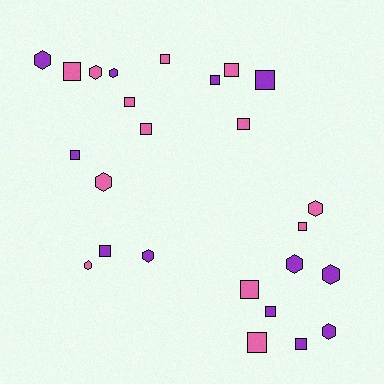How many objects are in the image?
There are 25 objects.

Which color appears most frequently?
Pink, with 13 objects.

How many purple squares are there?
There are 6 purple squares.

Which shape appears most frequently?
Square, with 15 objects.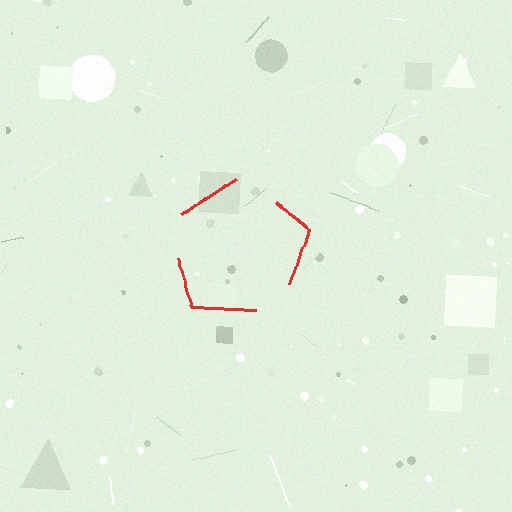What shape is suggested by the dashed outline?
The dashed outline suggests a pentagon.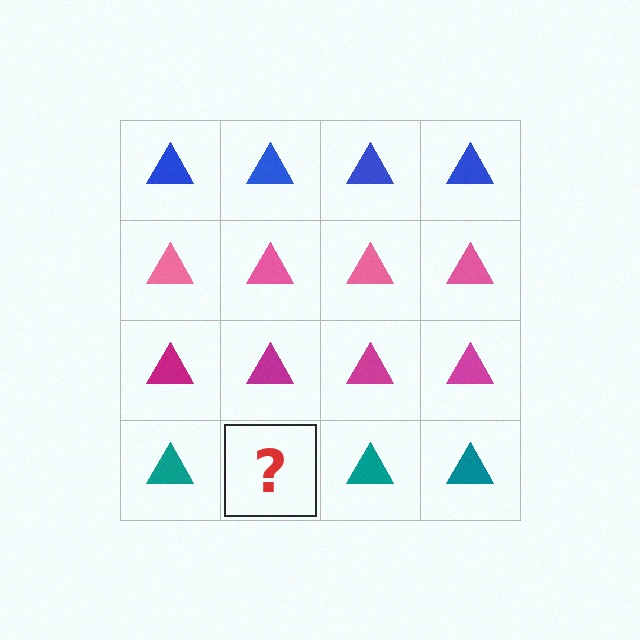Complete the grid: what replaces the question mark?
The question mark should be replaced with a teal triangle.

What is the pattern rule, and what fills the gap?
The rule is that each row has a consistent color. The gap should be filled with a teal triangle.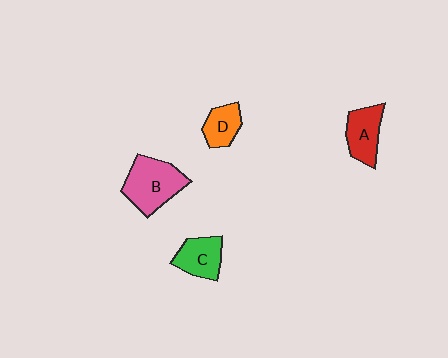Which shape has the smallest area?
Shape D (orange).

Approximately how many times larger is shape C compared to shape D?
Approximately 1.3 times.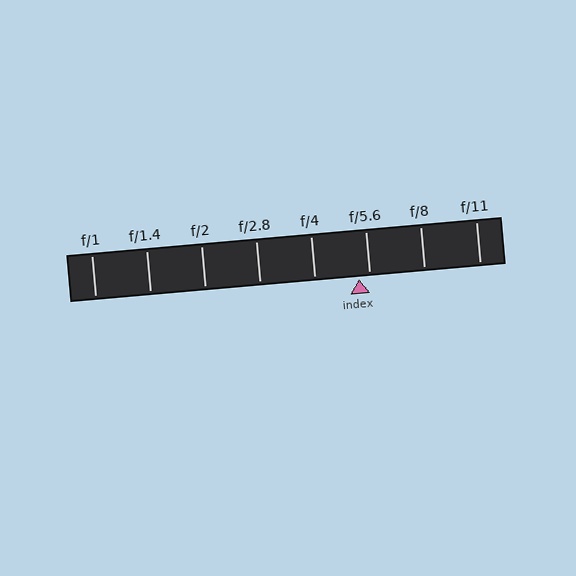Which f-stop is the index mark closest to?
The index mark is closest to f/5.6.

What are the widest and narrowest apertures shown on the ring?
The widest aperture shown is f/1 and the narrowest is f/11.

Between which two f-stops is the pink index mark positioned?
The index mark is between f/4 and f/5.6.